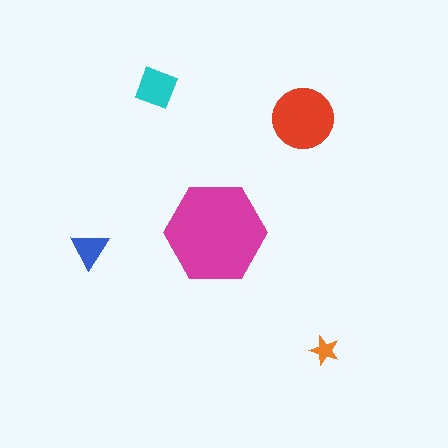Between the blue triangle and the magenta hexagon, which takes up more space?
The magenta hexagon.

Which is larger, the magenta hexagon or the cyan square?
The magenta hexagon.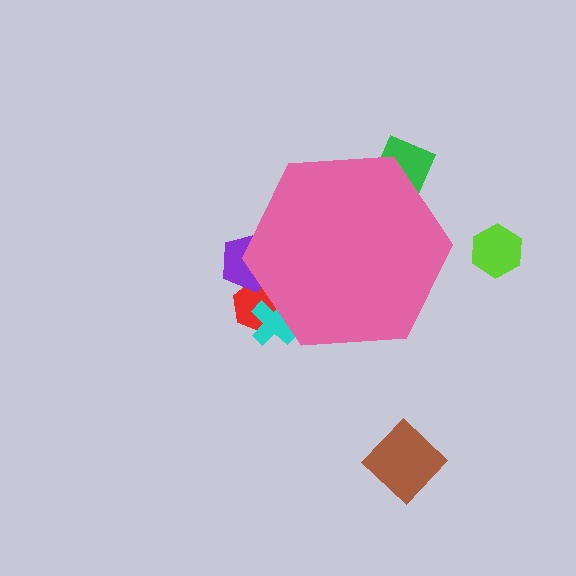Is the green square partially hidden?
Yes, the green square is partially hidden behind the pink hexagon.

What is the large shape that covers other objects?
A pink hexagon.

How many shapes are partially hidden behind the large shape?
4 shapes are partially hidden.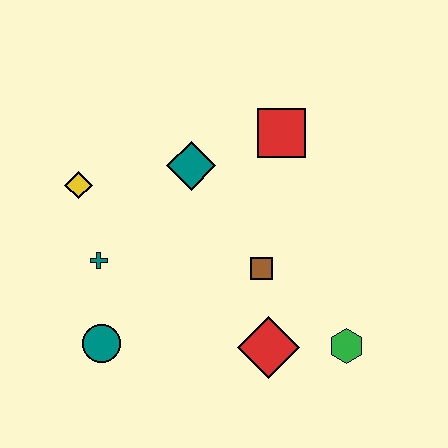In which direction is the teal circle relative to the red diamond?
The teal circle is to the left of the red diamond.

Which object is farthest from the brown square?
The yellow diamond is farthest from the brown square.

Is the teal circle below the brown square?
Yes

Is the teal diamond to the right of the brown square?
No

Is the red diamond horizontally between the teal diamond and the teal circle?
No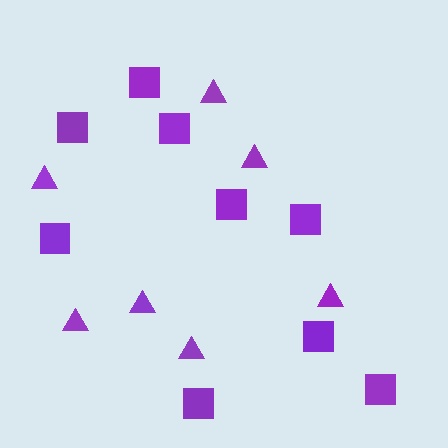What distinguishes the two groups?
There are 2 groups: one group of triangles (7) and one group of squares (9).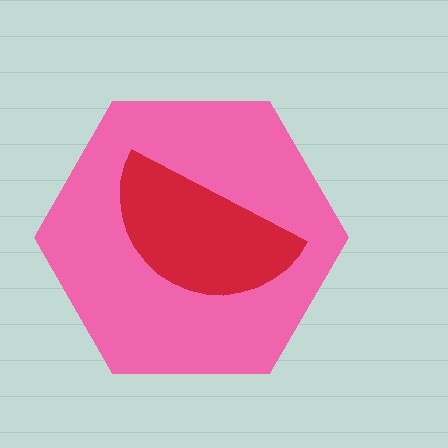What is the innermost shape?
The red semicircle.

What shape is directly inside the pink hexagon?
The red semicircle.